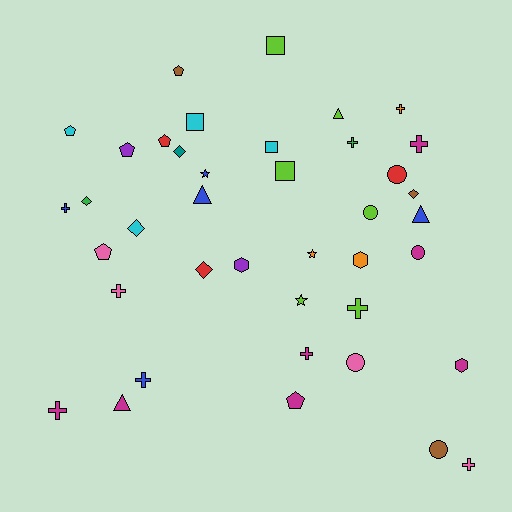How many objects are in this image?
There are 40 objects.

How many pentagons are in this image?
There are 6 pentagons.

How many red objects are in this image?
There are 3 red objects.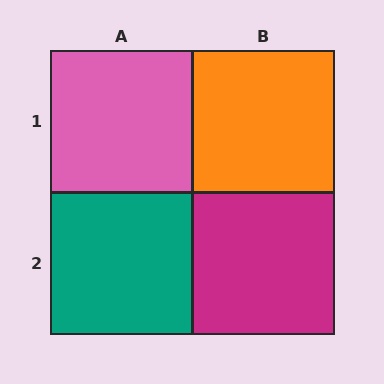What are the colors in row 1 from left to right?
Pink, orange.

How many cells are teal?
1 cell is teal.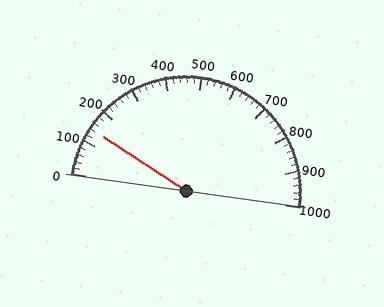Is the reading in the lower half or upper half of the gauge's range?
The reading is in the lower half of the range (0 to 1000).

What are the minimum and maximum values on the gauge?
The gauge ranges from 0 to 1000.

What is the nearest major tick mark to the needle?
The nearest major tick mark is 100.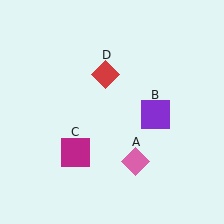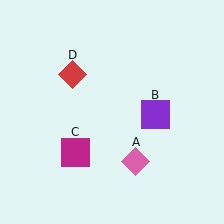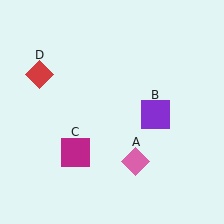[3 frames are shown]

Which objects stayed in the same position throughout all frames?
Pink diamond (object A) and purple square (object B) and magenta square (object C) remained stationary.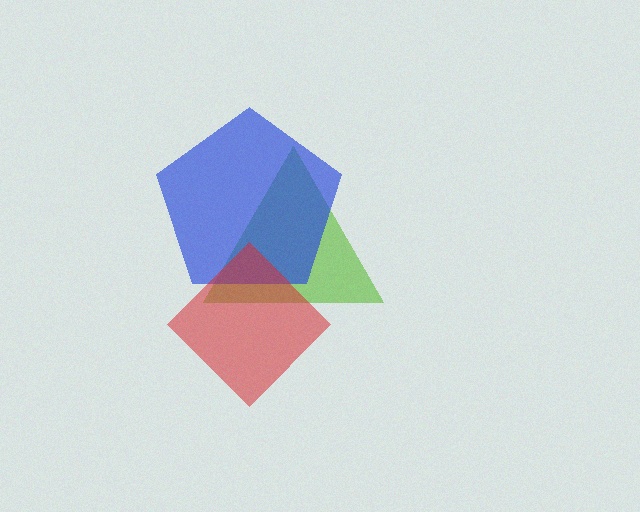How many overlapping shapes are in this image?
There are 3 overlapping shapes in the image.